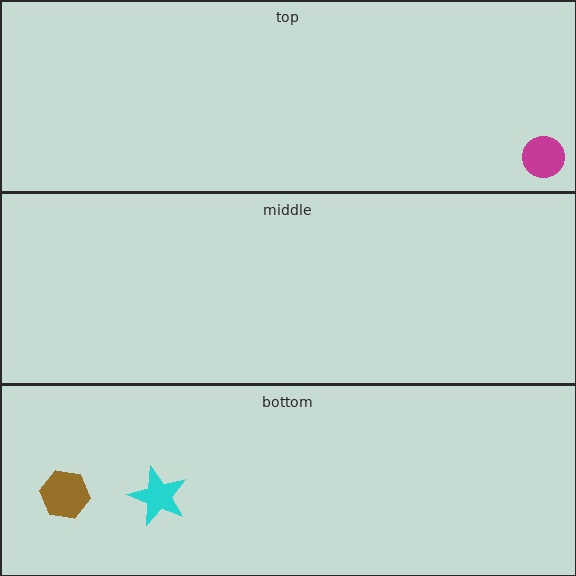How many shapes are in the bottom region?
2.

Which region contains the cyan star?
The bottom region.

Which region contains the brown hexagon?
The bottom region.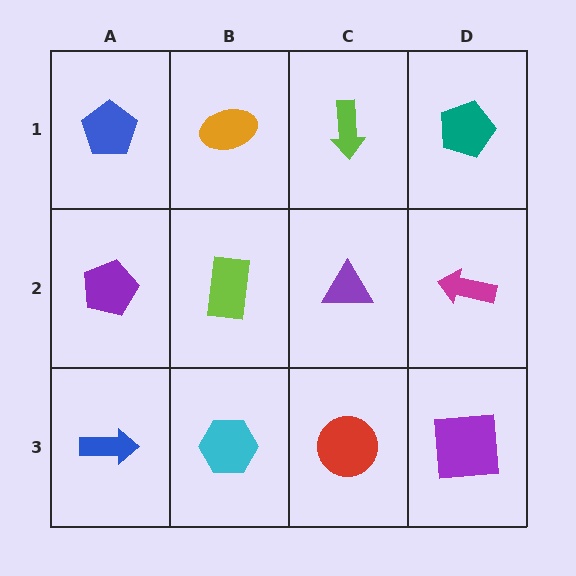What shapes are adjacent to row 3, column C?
A purple triangle (row 2, column C), a cyan hexagon (row 3, column B), a purple square (row 3, column D).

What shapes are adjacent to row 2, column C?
A lime arrow (row 1, column C), a red circle (row 3, column C), a lime rectangle (row 2, column B), a magenta arrow (row 2, column D).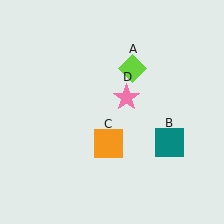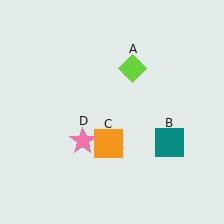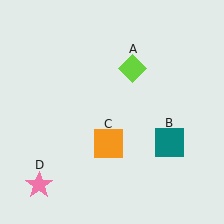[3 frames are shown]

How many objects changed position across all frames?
1 object changed position: pink star (object D).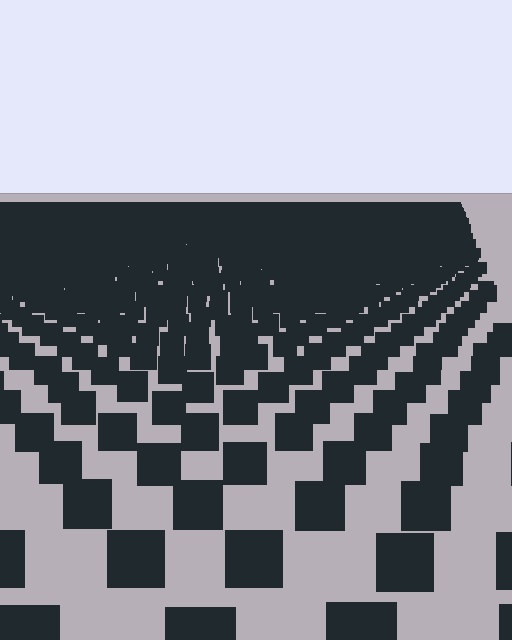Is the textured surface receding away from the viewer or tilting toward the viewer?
The surface is receding away from the viewer. Texture elements get smaller and denser toward the top.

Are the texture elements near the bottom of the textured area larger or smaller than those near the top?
Larger. Near the bottom, elements are closer to the viewer and appear at a bigger on-screen size.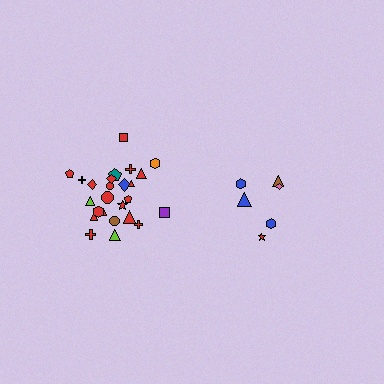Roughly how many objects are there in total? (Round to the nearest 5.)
Roughly 30 objects in total.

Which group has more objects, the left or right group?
The left group.